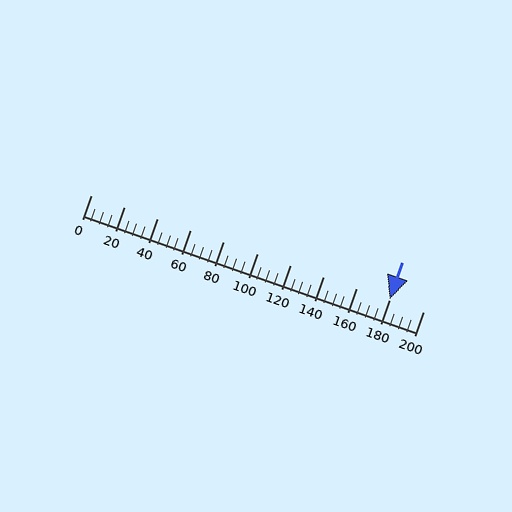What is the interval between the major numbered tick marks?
The major tick marks are spaced 20 units apart.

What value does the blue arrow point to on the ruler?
The blue arrow points to approximately 180.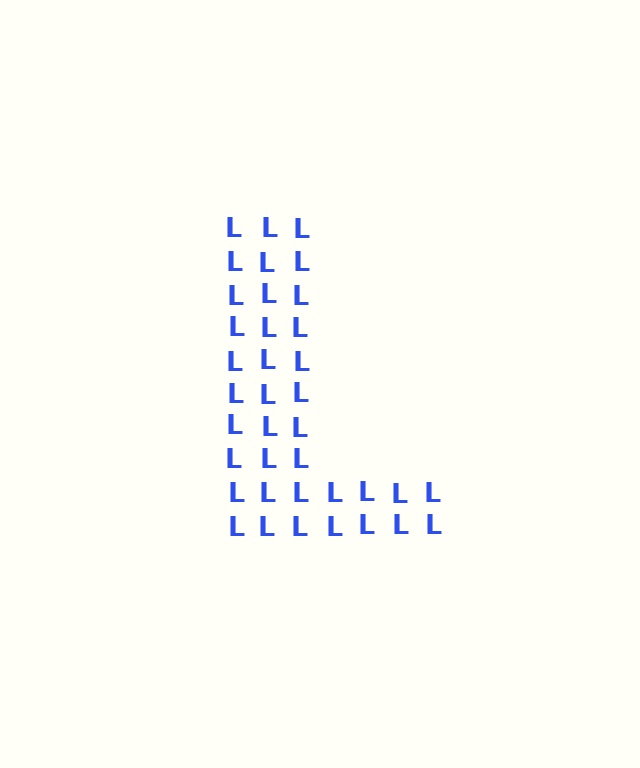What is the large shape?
The large shape is the letter L.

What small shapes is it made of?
It is made of small letter L's.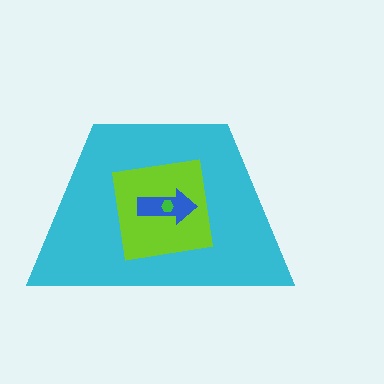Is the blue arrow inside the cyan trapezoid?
Yes.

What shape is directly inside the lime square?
The blue arrow.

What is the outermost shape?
The cyan trapezoid.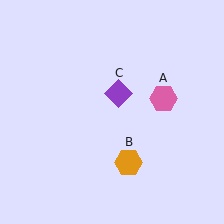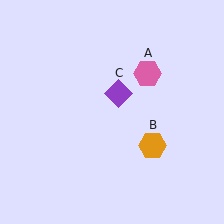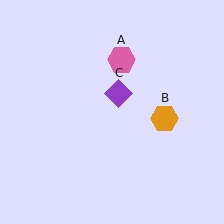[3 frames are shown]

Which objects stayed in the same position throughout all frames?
Purple diamond (object C) remained stationary.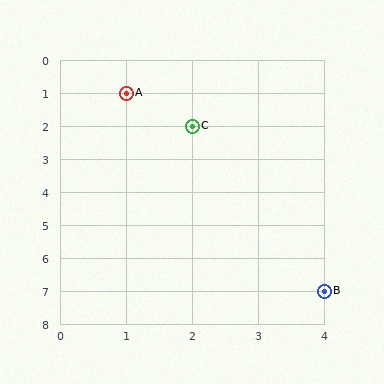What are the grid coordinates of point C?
Point C is at grid coordinates (2, 2).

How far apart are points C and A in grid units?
Points C and A are 1 column and 1 row apart (about 1.4 grid units diagonally).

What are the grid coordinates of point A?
Point A is at grid coordinates (1, 1).